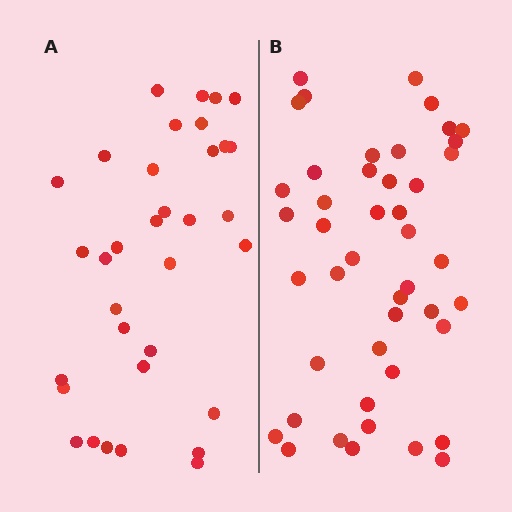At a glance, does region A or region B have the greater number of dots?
Region B (the right region) has more dots.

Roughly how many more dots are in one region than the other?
Region B has roughly 12 or so more dots than region A.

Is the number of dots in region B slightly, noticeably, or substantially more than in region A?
Region B has noticeably more, but not dramatically so. The ratio is roughly 1.3 to 1.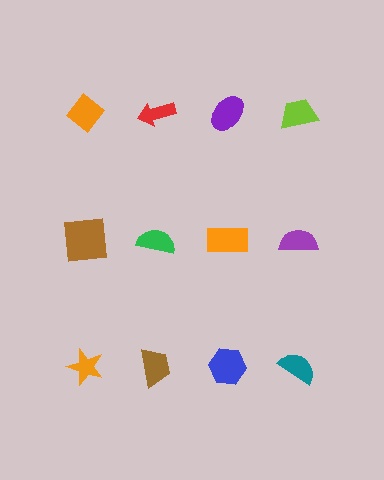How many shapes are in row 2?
4 shapes.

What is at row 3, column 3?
A blue hexagon.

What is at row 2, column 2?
A green semicircle.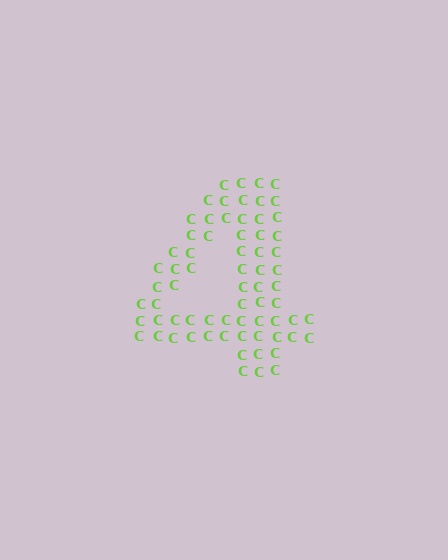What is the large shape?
The large shape is the digit 4.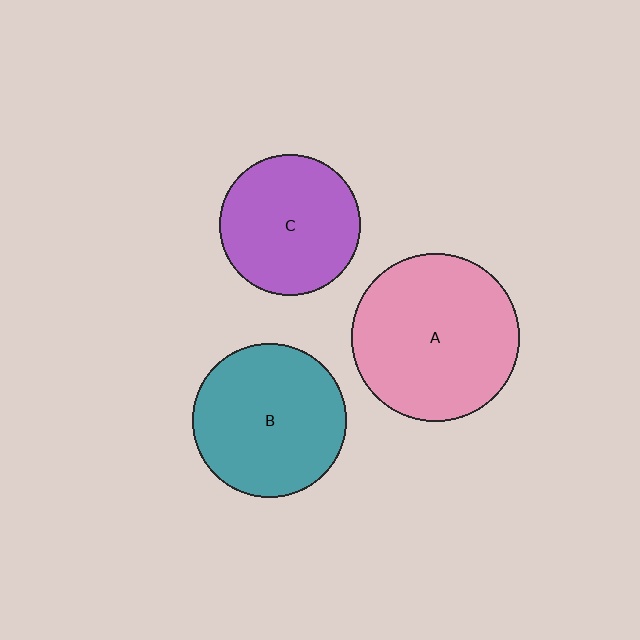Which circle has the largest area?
Circle A (pink).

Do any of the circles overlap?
No, none of the circles overlap.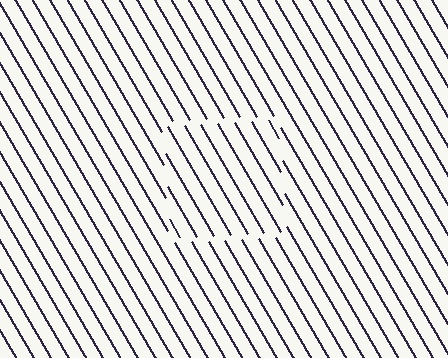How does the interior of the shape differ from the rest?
The interior of the shape contains the same grating, shifted by half a period — the contour is defined by the phase discontinuity where line-ends from the inner and outer gratings abut.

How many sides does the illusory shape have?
4 sides — the line-ends trace a square.